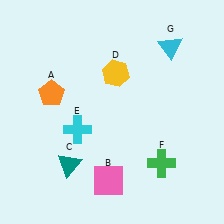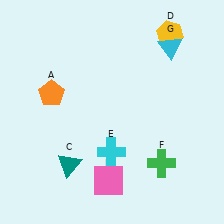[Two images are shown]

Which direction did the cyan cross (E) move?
The cyan cross (E) moved right.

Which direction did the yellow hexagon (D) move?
The yellow hexagon (D) moved right.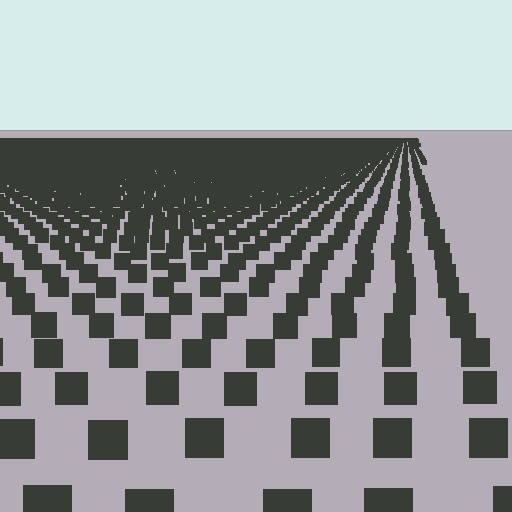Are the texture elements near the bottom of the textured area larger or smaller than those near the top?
Larger. Near the bottom, elements are closer to the viewer and appear at a bigger on-screen size.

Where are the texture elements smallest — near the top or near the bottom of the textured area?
Near the top.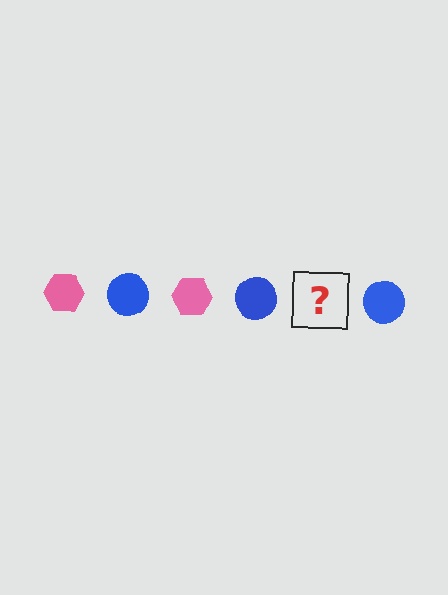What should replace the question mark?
The question mark should be replaced with a pink hexagon.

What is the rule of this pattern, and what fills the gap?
The rule is that the pattern alternates between pink hexagon and blue circle. The gap should be filled with a pink hexagon.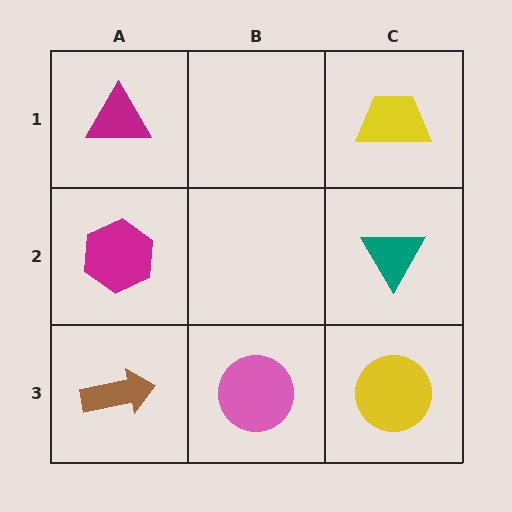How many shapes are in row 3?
3 shapes.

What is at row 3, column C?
A yellow circle.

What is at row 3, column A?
A brown arrow.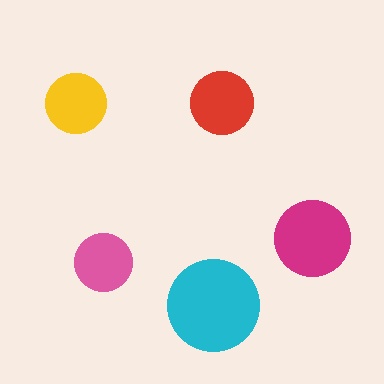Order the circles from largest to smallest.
the cyan one, the magenta one, the red one, the yellow one, the pink one.